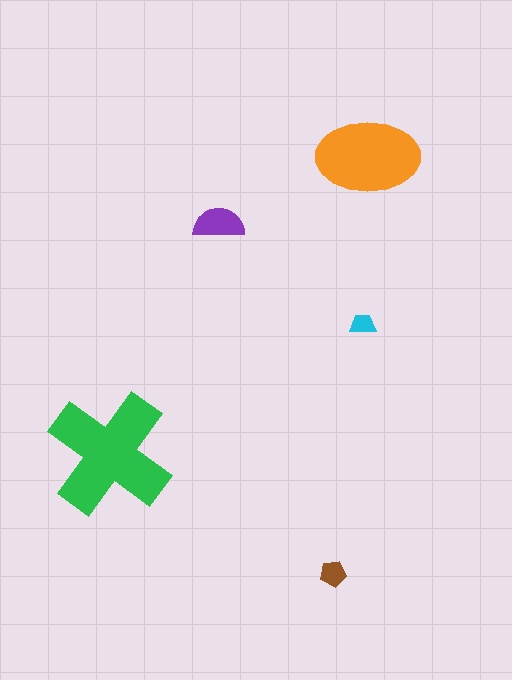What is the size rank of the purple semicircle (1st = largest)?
3rd.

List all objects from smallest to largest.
The cyan trapezoid, the brown pentagon, the purple semicircle, the orange ellipse, the green cross.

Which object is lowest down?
The brown pentagon is bottommost.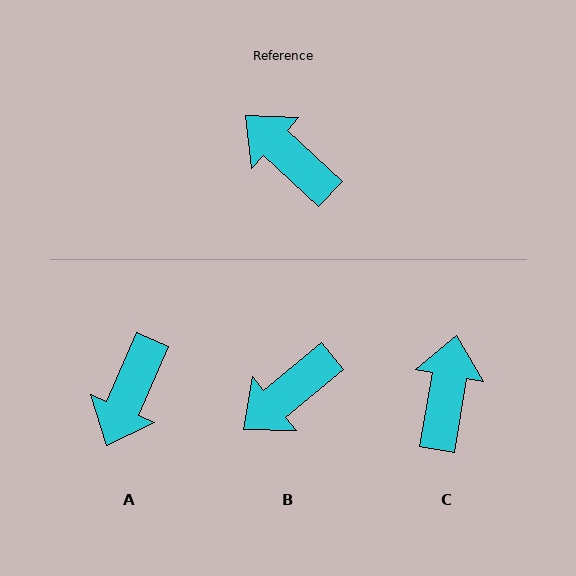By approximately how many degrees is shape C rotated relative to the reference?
Approximately 57 degrees clockwise.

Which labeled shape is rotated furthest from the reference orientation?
A, about 109 degrees away.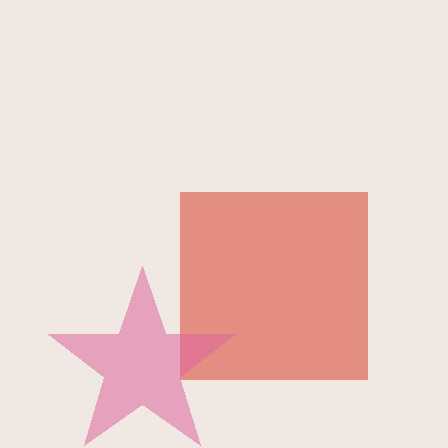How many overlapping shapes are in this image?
There are 2 overlapping shapes in the image.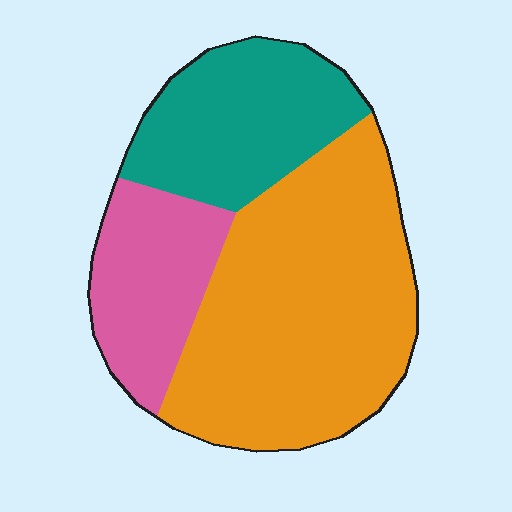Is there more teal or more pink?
Teal.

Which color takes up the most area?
Orange, at roughly 55%.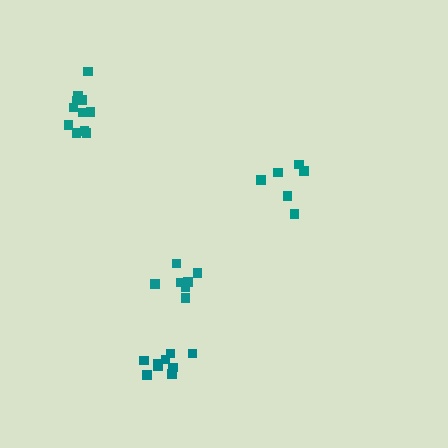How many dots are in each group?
Group 1: 7 dots, Group 2: 7 dots, Group 3: 9 dots, Group 4: 11 dots (34 total).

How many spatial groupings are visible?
There are 4 spatial groupings.